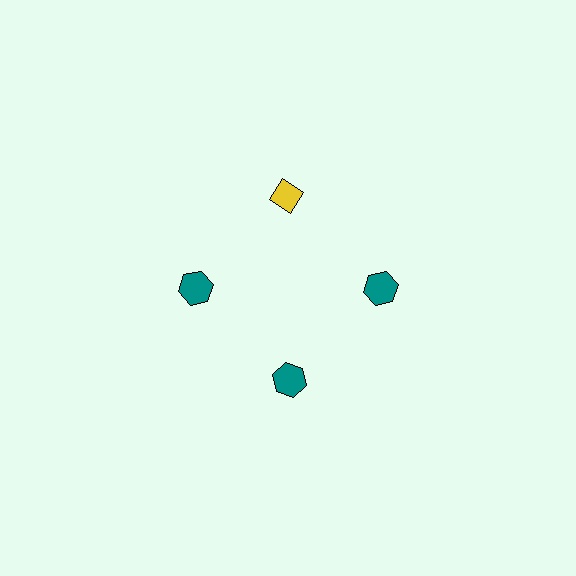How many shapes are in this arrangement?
There are 4 shapes arranged in a ring pattern.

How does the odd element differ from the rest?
It differs in both color (yellow instead of teal) and shape (diamond instead of hexagon).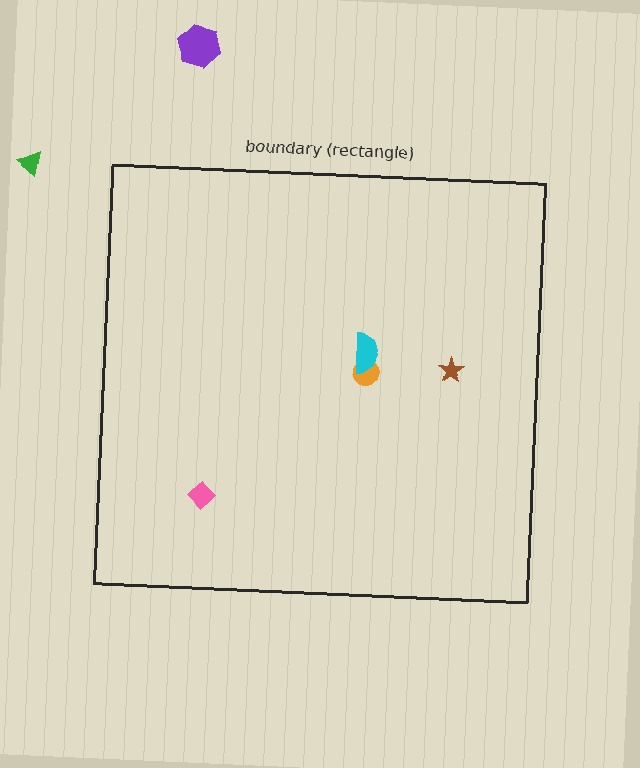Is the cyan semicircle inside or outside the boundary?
Inside.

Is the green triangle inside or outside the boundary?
Outside.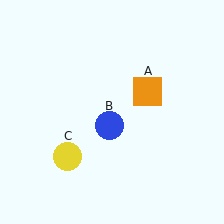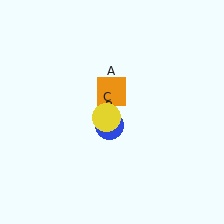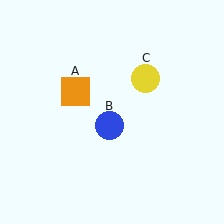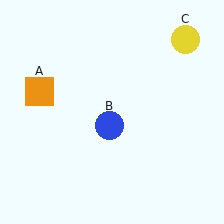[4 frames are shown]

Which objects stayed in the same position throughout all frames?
Blue circle (object B) remained stationary.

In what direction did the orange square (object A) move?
The orange square (object A) moved left.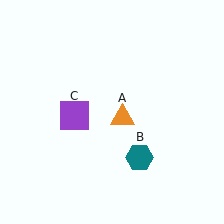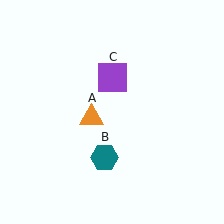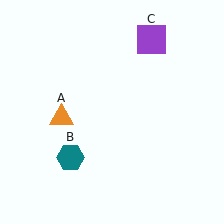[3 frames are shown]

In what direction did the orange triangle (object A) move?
The orange triangle (object A) moved left.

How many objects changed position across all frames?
3 objects changed position: orange triangle (object A), teal hexagon (object B), purple square (object C).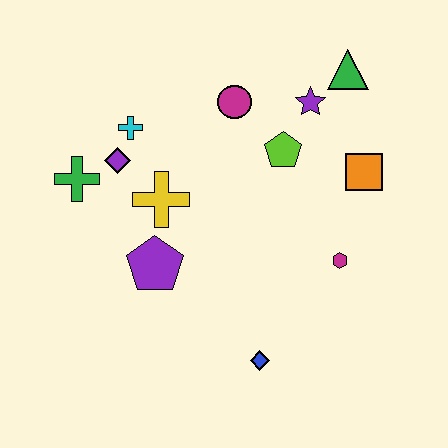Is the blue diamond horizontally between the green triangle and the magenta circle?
Yes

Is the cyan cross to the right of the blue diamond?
No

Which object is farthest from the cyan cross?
The blue diamond is farthest from the cyan cross.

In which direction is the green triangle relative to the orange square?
The green triangle is above the orange square.